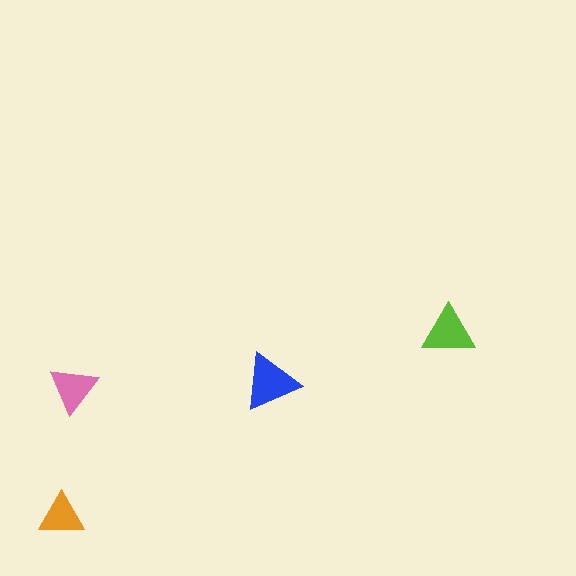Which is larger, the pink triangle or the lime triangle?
The lime one.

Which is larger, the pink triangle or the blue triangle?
The blue one.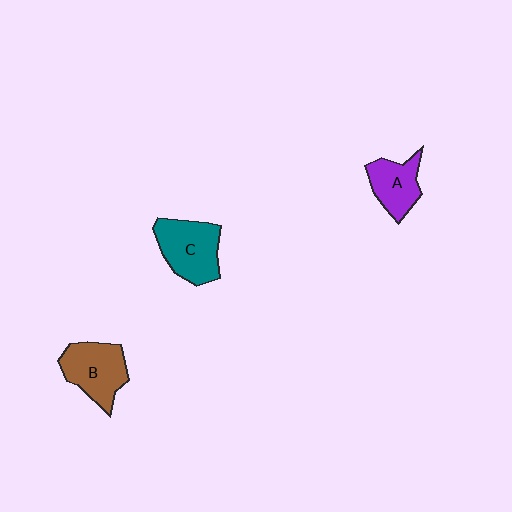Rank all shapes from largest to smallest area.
From largest to smallest: C (teal), B (brown), A (purple).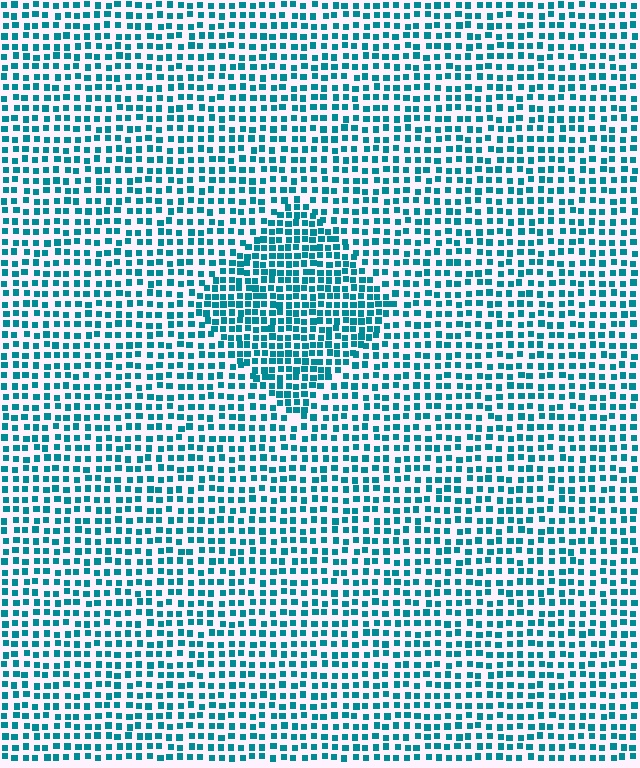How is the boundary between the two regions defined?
The boundary is defined by a change in element density (approximately 1.6x ratio). All elements are the same color, size, and shape.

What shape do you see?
I see a diamond.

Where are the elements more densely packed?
The elements are more densely packed inside the diamond boundary.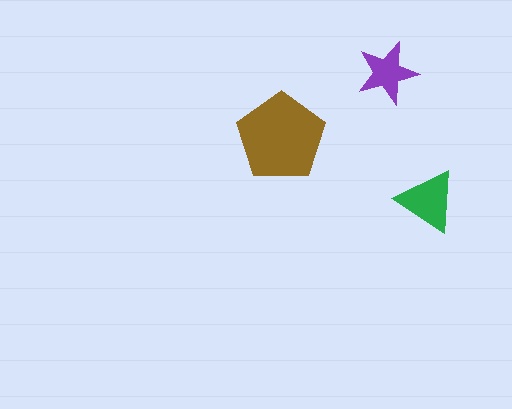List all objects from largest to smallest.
The brown pentagon, the green triangle, the purple star.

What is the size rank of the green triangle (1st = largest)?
2nd.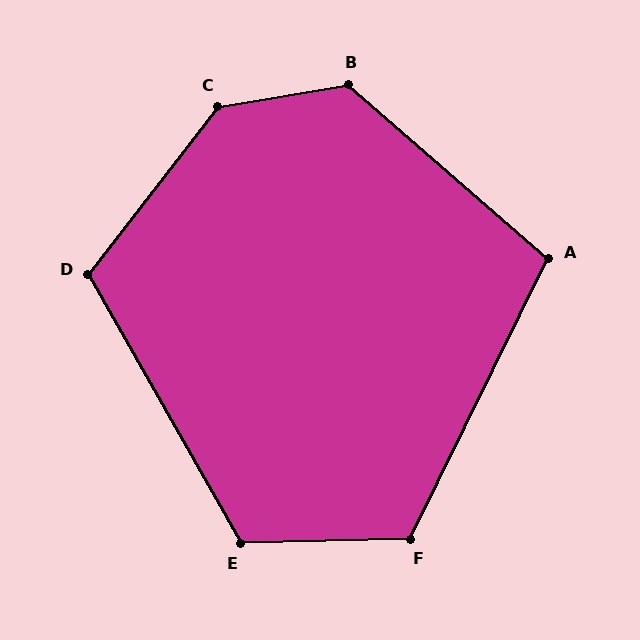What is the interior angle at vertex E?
Approximately 118 degrees (obtuse).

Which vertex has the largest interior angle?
C, at approximately 137 degrees.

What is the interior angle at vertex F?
Approximately 118 degrees (obtuse).